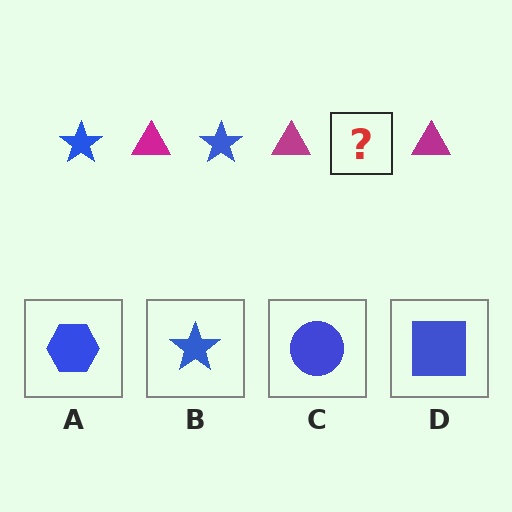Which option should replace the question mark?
Option B.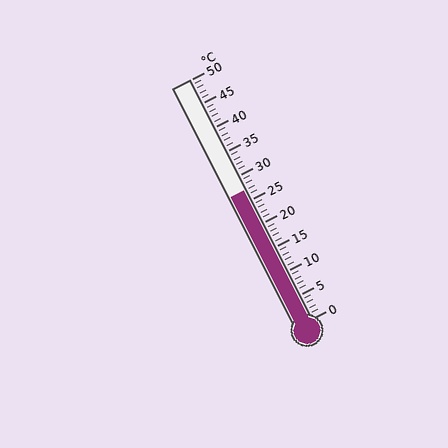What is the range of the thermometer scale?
The thermometer scale ranges from 0°C to 50°C.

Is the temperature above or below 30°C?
The temperature is below 30°C.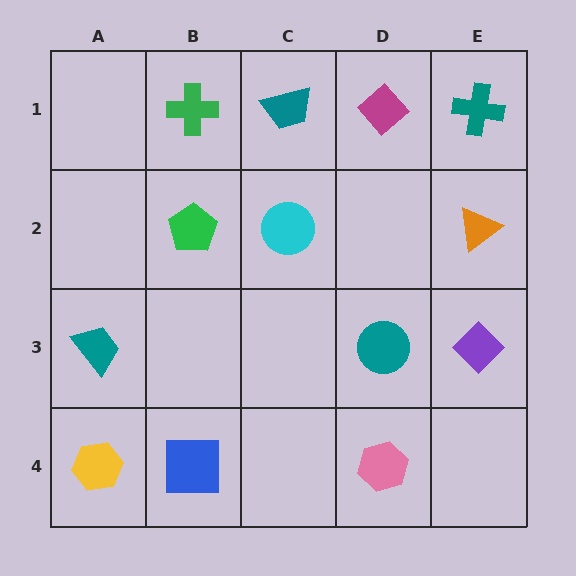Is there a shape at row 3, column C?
No, that cell is empty.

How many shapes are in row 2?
3 shapes.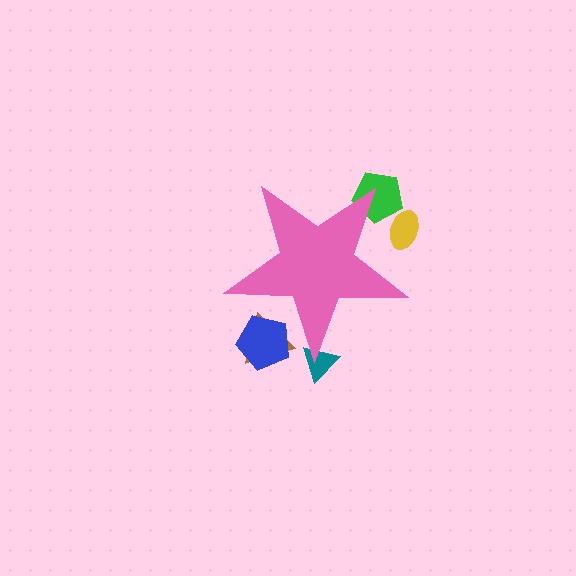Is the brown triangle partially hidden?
Yes, the brown triangle is partially hidden behind the pink star.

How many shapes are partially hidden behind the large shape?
5 shapes are partially hidden.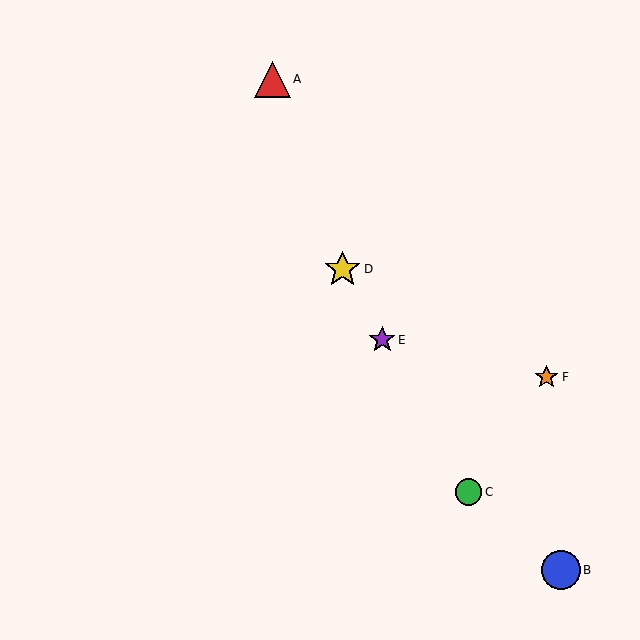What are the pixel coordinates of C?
Object C is at (469, 492).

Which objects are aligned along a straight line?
Objects C, D, E are aligned along a straight line.